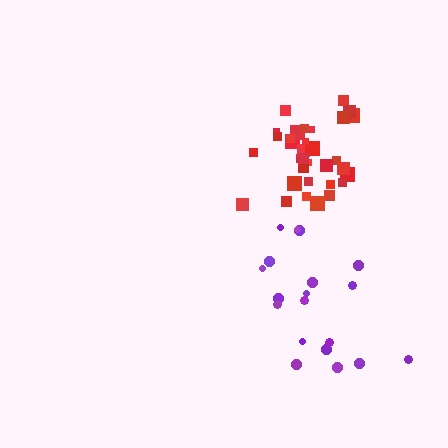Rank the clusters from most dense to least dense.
red, purple.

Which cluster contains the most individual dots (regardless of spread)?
Red (34).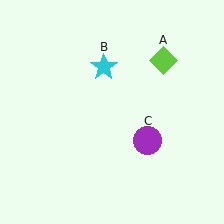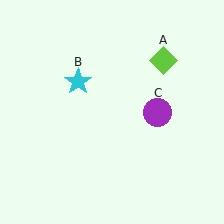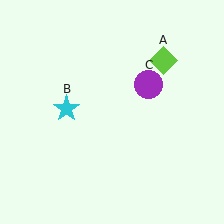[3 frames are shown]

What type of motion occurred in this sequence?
The cyan star (object B), purple circle (object C) rotated counterclockwise around the center of the scene.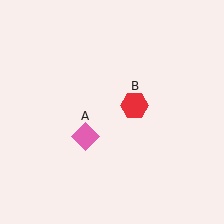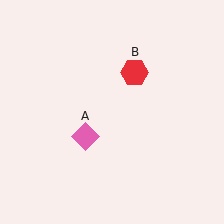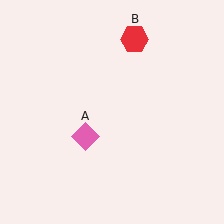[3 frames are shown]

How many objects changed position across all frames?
1 object changed position: red hexagon (object B).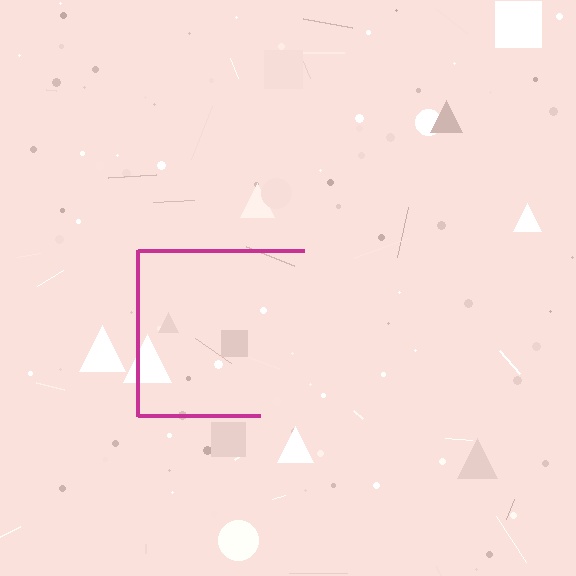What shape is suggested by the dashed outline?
The dashed outline suggests a square.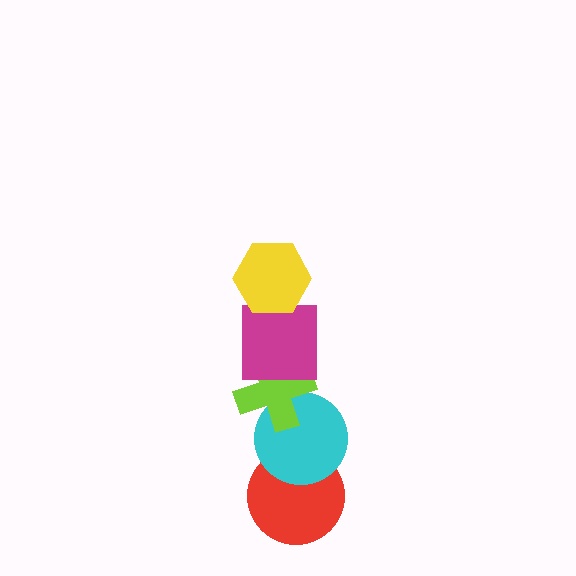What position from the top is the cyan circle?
The cyan circle is 4th from the top.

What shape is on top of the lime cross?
The magenta square is on top of the lime cross.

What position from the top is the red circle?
The red circle is 5th from the top.